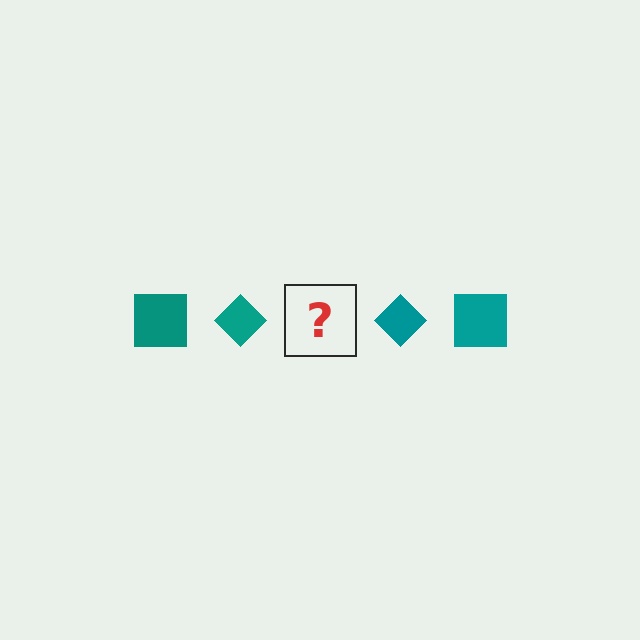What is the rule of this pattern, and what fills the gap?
The rule is that the pattern cycles through square, diamond shapes in teal. The gap should be filled with a teal square.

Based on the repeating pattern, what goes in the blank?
The blank should be a teal square.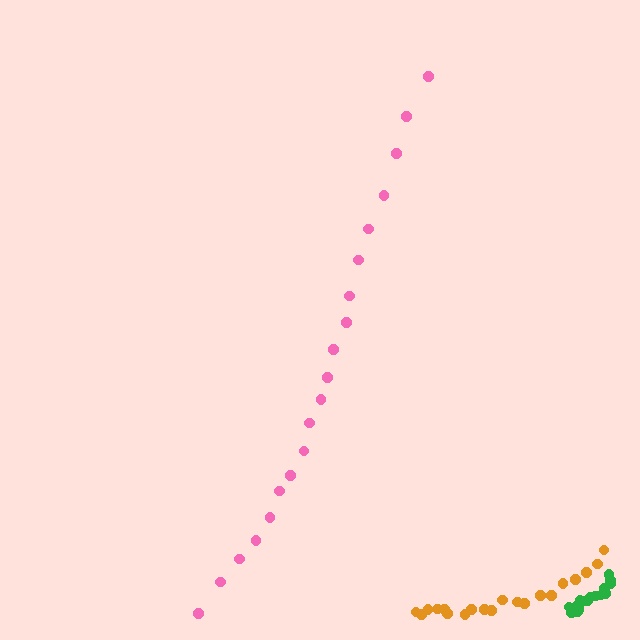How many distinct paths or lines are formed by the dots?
There are 3 distinct paths.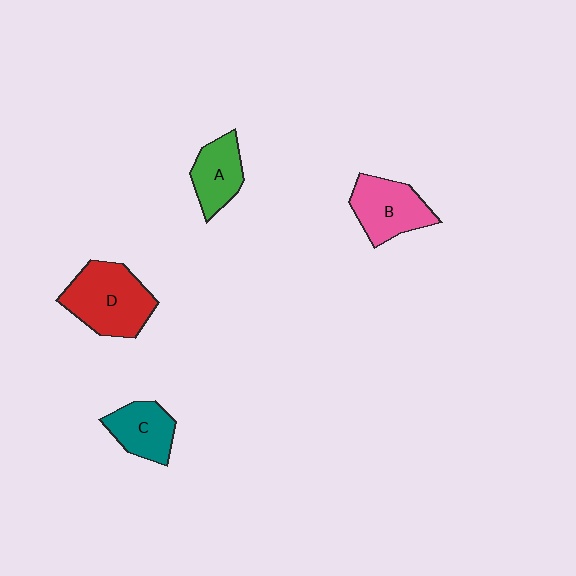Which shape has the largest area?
Shape D (red).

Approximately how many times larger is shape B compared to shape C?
Approximately 1.2 times.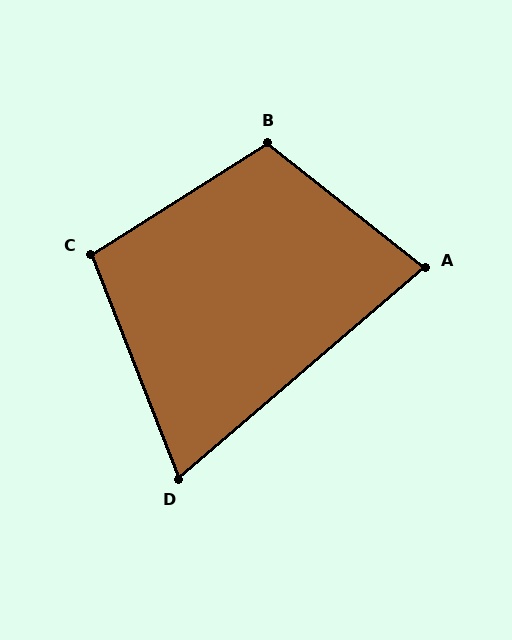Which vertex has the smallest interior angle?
D, at approximately 71 degrees.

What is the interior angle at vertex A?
Approximately 79 degrees (acute).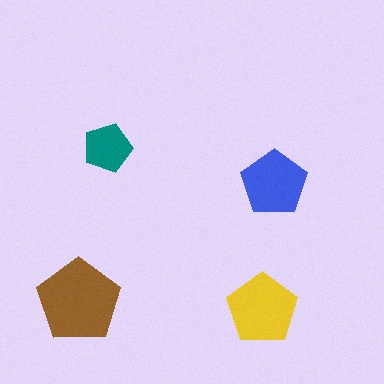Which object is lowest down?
The yellow pentagon is bottommost.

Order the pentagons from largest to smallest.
the brown one, the yellow one, the blue one, the teal one.